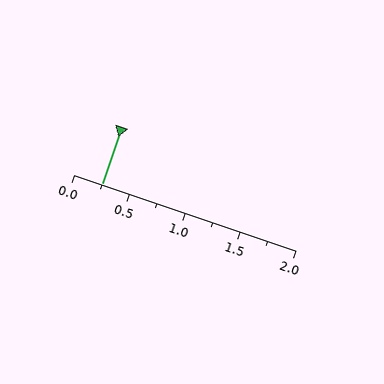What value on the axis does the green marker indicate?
The marker indicates approximately 0.25.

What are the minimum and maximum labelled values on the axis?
The axis runs from 0.0 to 2.0.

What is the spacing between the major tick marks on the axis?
The major ticks are spaced 0.5 apart.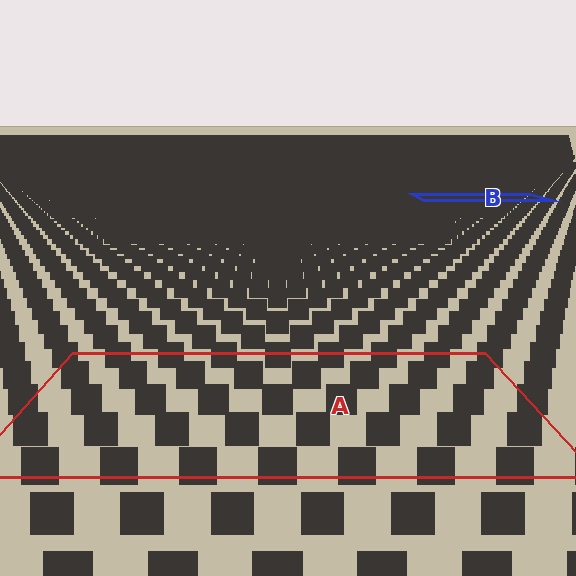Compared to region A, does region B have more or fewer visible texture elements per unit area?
Region B has more texture elements per unit area — they are packed more densely because it is farther away.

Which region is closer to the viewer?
Region A is closer. The texture elements there are larger and more spread out.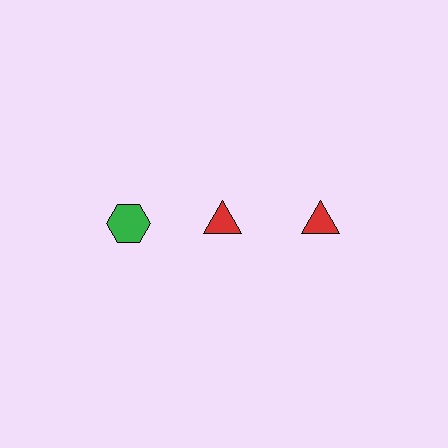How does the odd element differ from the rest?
It differs in both color (green instead of red) and shape (hexagon instead of triangle).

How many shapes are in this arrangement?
There are 3 shapes arranged in a grid pattern.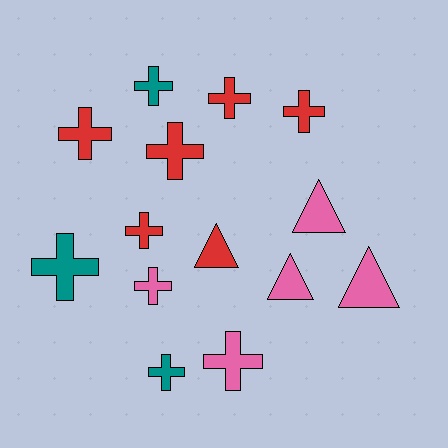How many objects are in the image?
There are 14 objects.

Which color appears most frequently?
Red, with 6 objects.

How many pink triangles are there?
There are 3 pink triangles.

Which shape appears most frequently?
Cross, with 10 objects.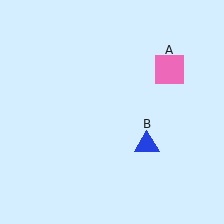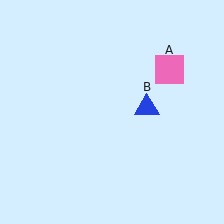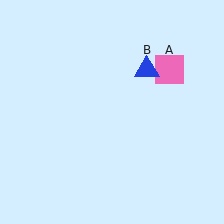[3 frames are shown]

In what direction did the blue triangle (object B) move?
The blue triangle (object B) moved up.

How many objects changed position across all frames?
1 object changed position: blue triangle (object B).